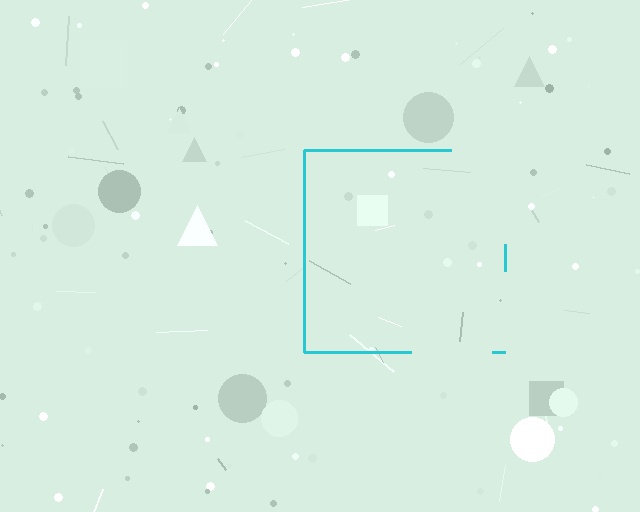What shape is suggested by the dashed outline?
The dashed outline suggests a square.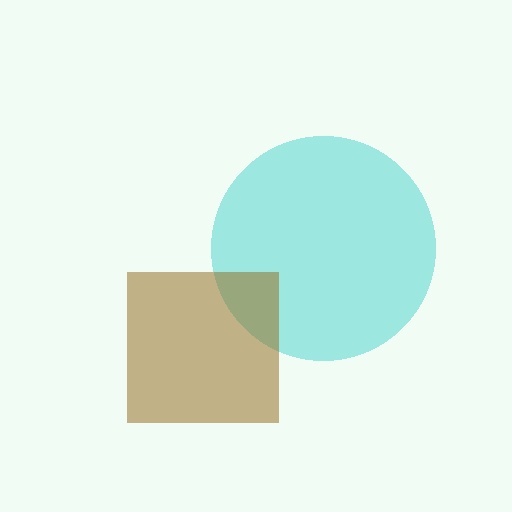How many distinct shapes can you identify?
There are 2 distinct shapes: a cyan circle, a brown square.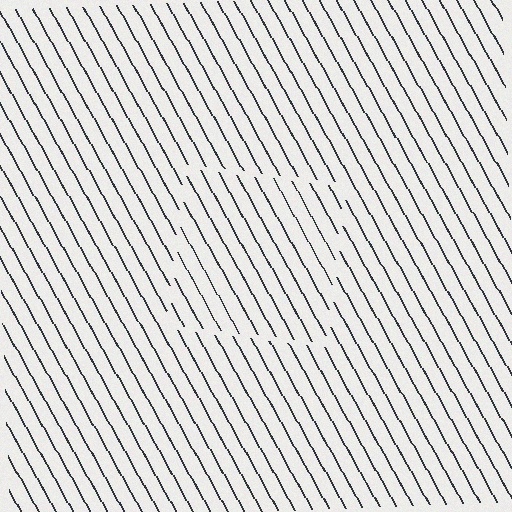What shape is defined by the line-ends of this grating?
An illusory square. The interior of the shape contains the same grating, shifted by half a period — the contour is defined by the phase discontinuity where line-ends from the inner and outer gratings abut.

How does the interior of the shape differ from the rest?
The interior of the shape contains the same grating, shifted by half a period — the contour is defined by the phase discontinuity where line-ends from the inner and outer gratings abut.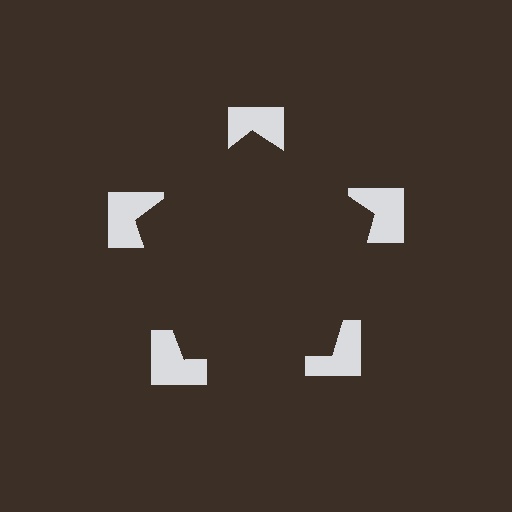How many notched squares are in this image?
There are 5 — one at each vertex of the illusory pentagon.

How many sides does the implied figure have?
5 sides.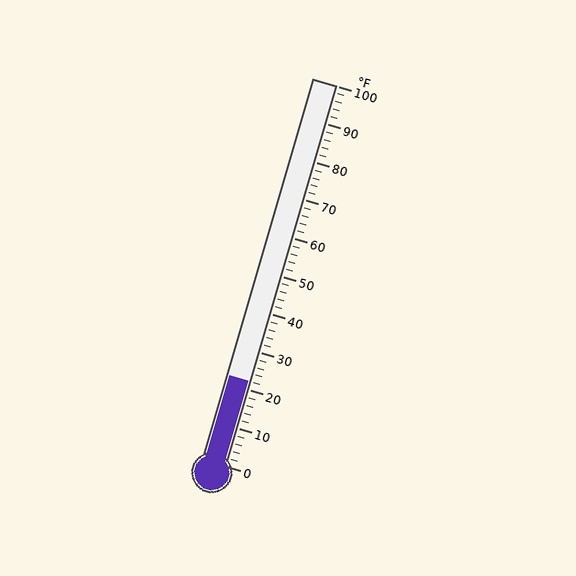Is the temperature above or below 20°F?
The temperature is above 20°F.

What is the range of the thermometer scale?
The thermometer scale ranges from 0°F to 100°F.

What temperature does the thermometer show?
The thermometer shows approximately 22°F.